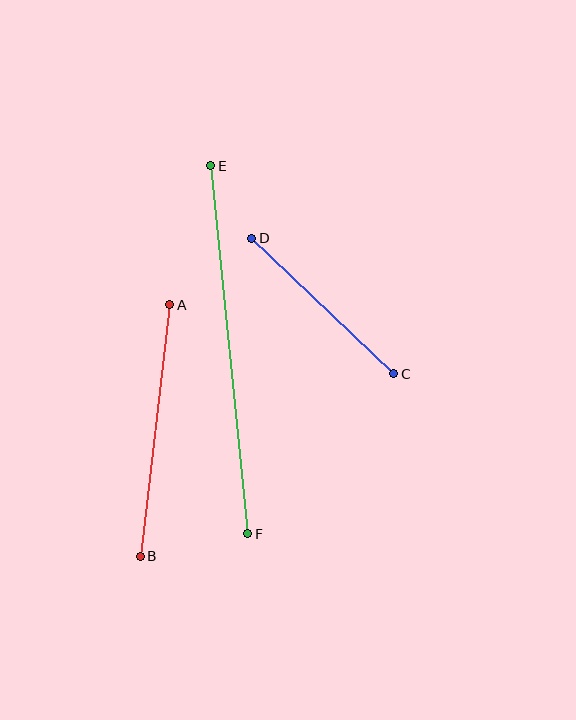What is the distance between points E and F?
The distance is approximately 370 pixels.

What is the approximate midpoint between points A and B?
The midpoint is at approximately (155, 431) pixels.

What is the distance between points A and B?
The distance is approximately 253 pixels.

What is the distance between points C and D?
The distance is approximately 196 pixels.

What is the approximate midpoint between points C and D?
The midpoint is at approximately (323, 306) pixels.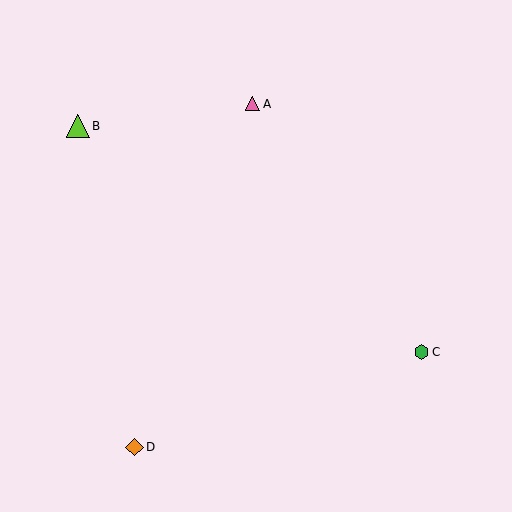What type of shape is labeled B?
Shape B is a lime triangle.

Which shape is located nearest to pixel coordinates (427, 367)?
The green hexagon (labeled C) at (422, 352) is nearest to that location.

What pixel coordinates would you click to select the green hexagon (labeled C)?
Click at (422, 352) to select the green hexagon C.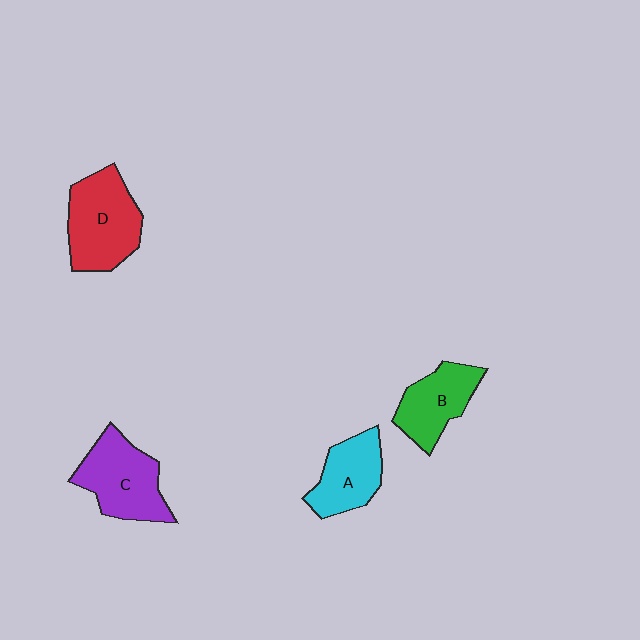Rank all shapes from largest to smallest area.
From largest to smallest: D (red), C (purple), B (green), A (cyan).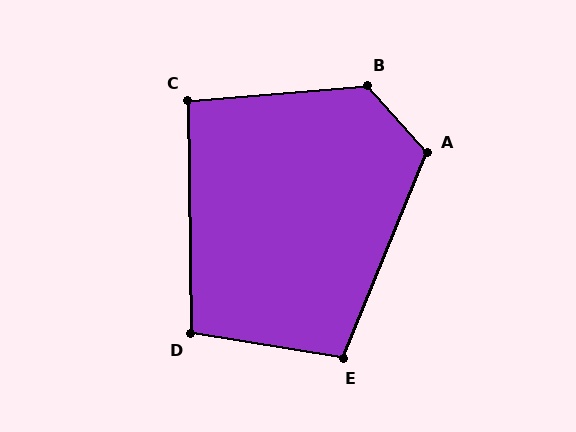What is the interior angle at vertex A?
Approximately 116 degrees (obtuse).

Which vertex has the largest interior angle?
B, at approximately 127 degrees.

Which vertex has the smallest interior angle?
C, at approximately 94 degrees.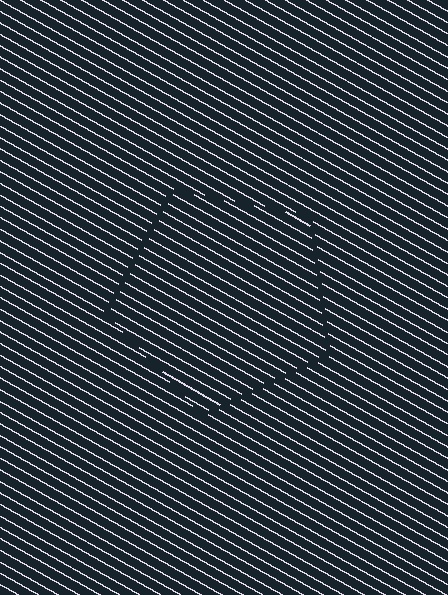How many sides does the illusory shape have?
5 sides — the line-ends trace a pentagon.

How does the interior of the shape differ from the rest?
The interior of the shape contains the same grating, shifted by half a period — the contour is defined by the phase discontinuity where line-ends from the inner and outer gratings abut.